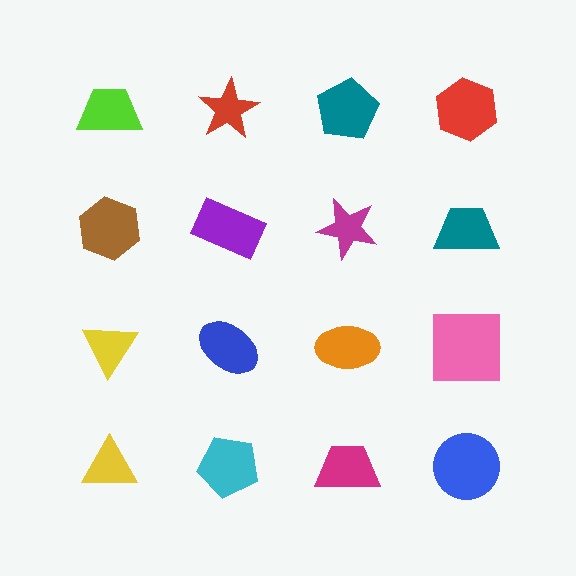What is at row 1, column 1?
A lime trapezoid.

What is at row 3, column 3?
An orange ellipse.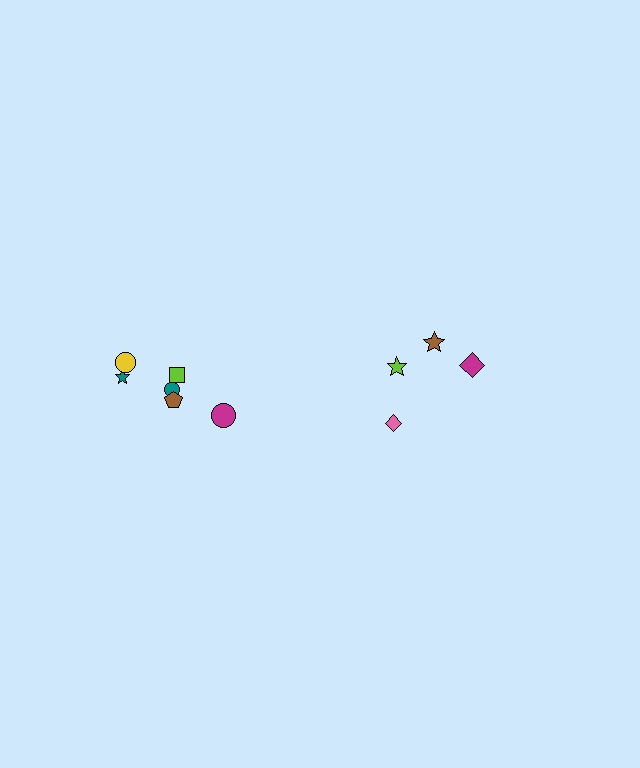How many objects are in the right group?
There are 4 objects.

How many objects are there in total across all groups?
There are 10 objects.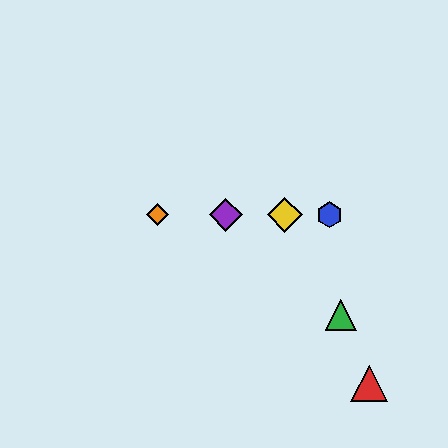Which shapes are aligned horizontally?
The blue hexagon, the yellow diamond, the purple diamond, the orange diamond are aligned horizontally.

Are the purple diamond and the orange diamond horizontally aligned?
Yes, both are at y≈215.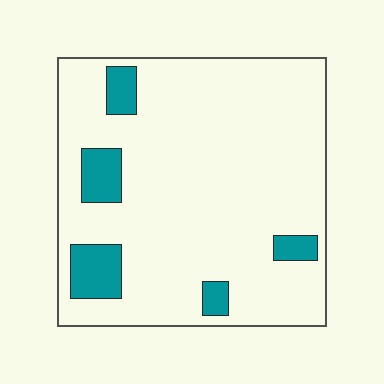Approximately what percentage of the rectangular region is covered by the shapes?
Approximately 10%.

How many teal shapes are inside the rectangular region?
5.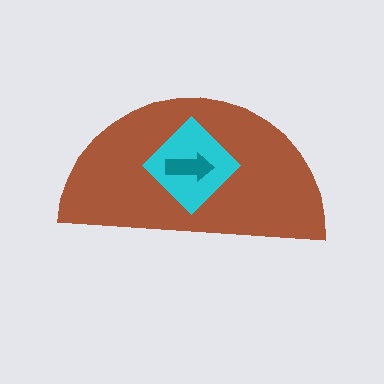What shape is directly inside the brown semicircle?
The cyan diamond.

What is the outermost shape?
The brown semicircle.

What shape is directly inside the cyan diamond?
The teal arrow.